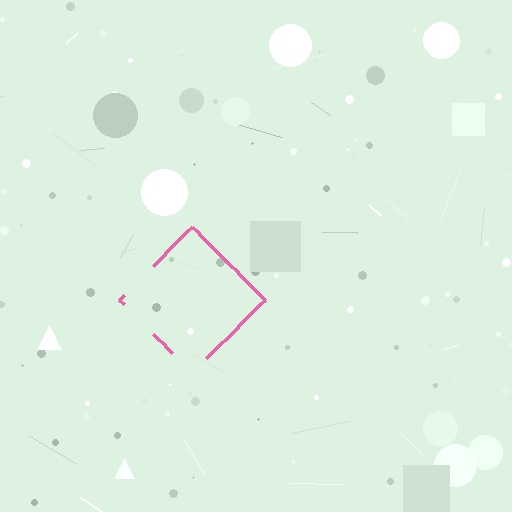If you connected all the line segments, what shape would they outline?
They would outline a diamond.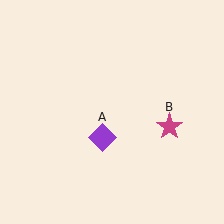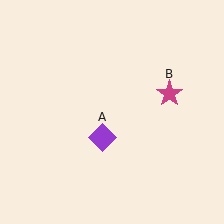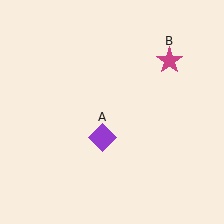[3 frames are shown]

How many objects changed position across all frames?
1 object changed position: magenta star (object B).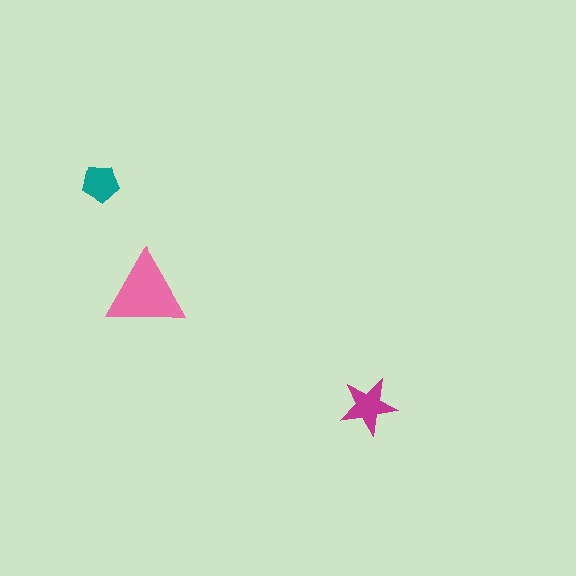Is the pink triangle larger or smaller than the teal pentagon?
Larger.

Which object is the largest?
The pink triangle.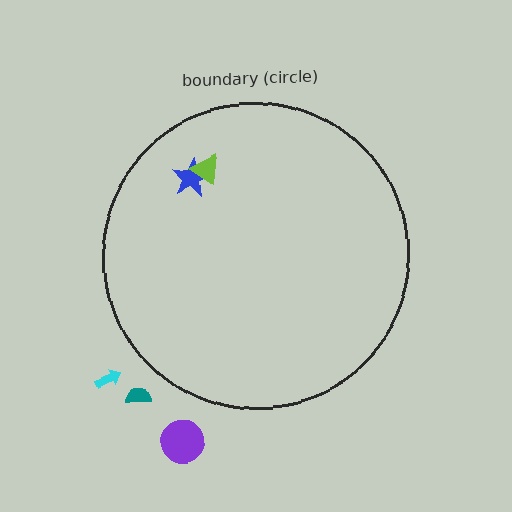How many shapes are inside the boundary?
2 inside, 3 outside.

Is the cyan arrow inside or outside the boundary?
Outside.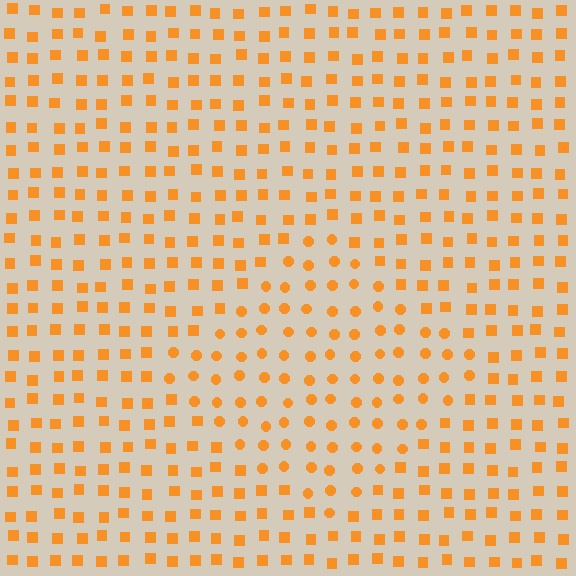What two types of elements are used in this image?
The image uses circles inside the diamond region and squares outside it.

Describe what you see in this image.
The image is filled with small orange elements arranged in a uniform grid. A diamond-shaped region contains circles, while the surrounding area contains squares. The boundary is defined purely by the change in element shape.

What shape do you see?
I see a diamond.